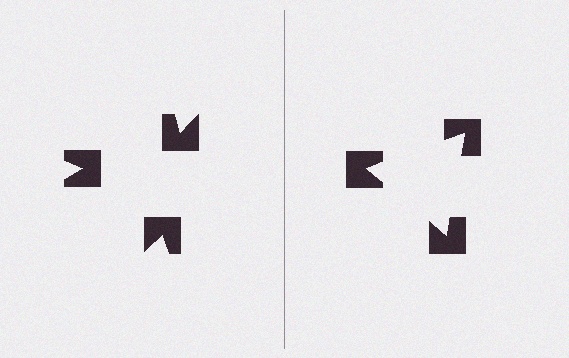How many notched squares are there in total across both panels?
6 — 3 on each side.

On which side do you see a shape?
An illusory triangle appears on the right side. On the left side the wedge cuts are rotated, so no coherent shape forms.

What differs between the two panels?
The notched squares are positioned identically on both sides; only the wedge orientations differ. On the right they align to a triangle; on the left they are misaligned.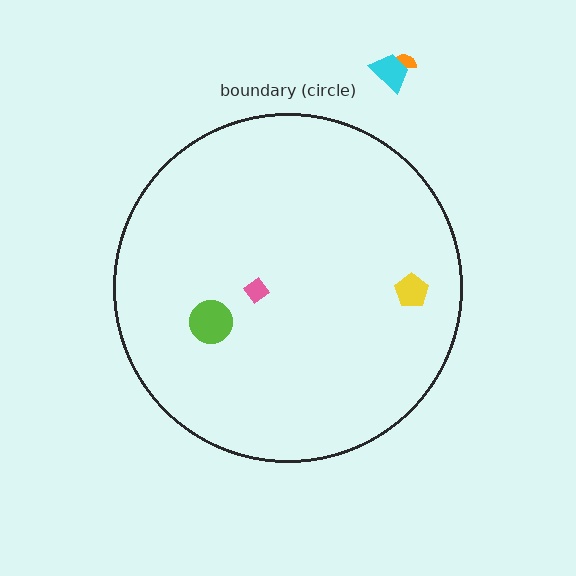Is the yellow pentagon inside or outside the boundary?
Inside.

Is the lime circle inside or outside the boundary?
Inside.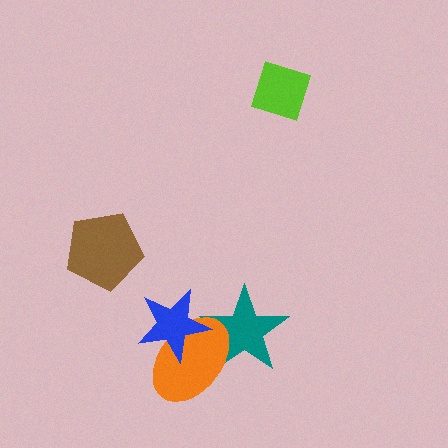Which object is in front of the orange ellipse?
The blue star is in front of the orange ellipse.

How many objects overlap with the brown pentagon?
0 objects overlap with the brown pentagon.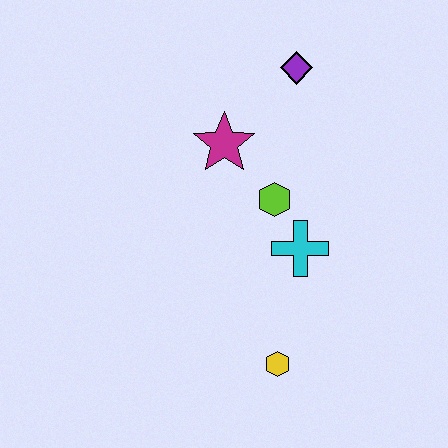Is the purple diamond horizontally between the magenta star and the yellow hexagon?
No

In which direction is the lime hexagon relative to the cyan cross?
The lime hexagon is above the cyan cross.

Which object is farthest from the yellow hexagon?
The purple diamond is farthest from the yellow hexagon.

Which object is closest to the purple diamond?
The magenta star is closest to the purple diamond.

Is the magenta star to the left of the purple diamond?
Yes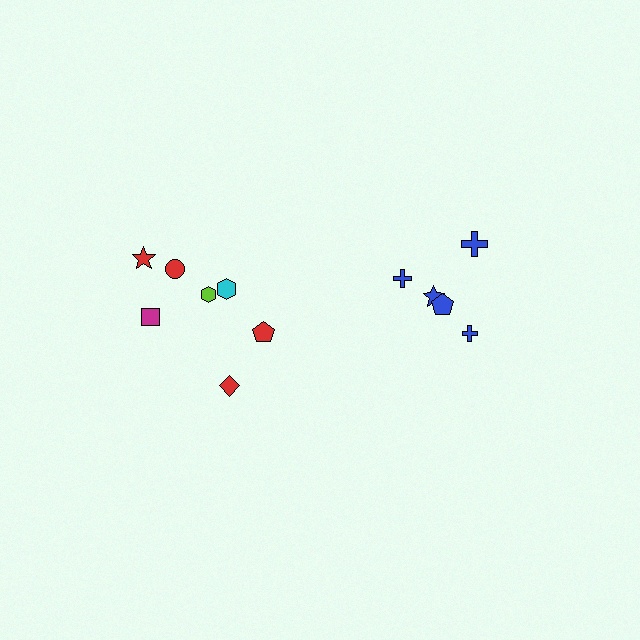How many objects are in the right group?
There are 5 objects.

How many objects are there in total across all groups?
There are 12 objects.